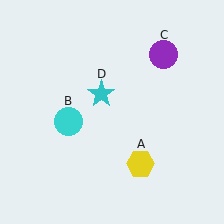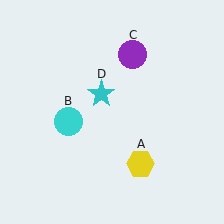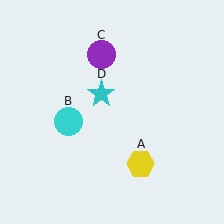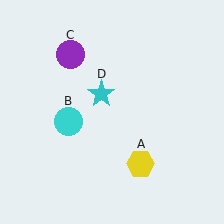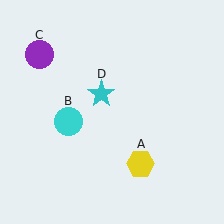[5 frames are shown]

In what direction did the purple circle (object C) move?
The purple circle (object C) moved left.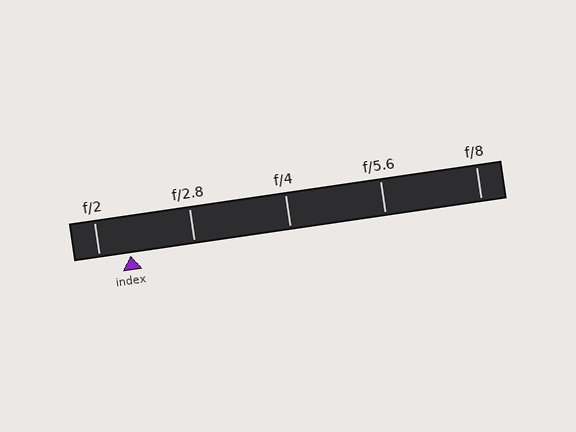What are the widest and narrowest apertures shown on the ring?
The widest aperture shown is f/2 and the narrowest is f/8.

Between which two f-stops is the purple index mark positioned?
The index mark is between f/2 and f/2.8.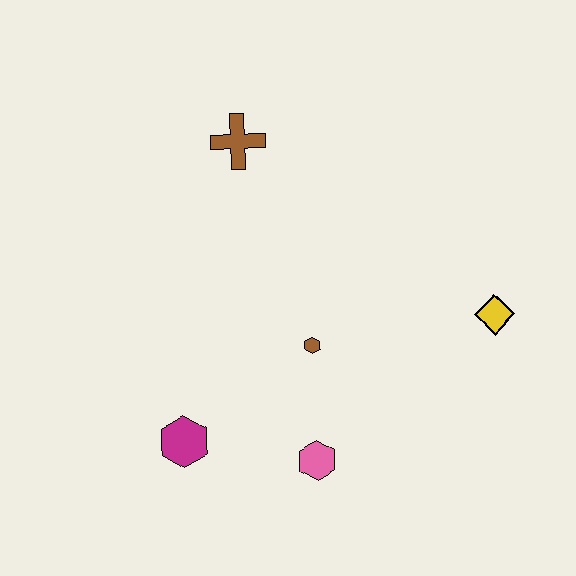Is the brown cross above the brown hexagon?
Yes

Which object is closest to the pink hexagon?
The brown hexagon is closest to the pink hexagon.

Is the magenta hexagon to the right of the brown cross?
No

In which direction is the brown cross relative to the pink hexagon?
The brown cross is above the pink hexagon.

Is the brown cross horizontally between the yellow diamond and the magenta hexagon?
Yes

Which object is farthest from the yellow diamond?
The magenta hexagon is farthest from the yellow diamond.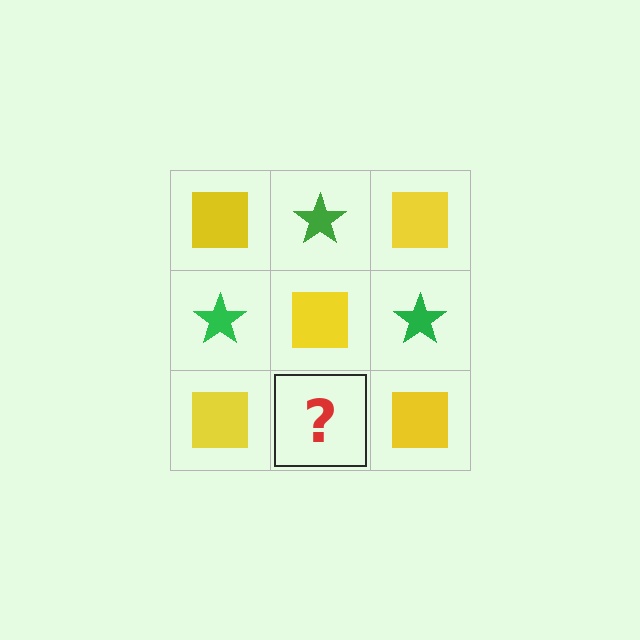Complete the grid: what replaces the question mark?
The question mark should be replaced with a green star.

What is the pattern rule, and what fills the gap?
The rule is that it alternates yellow square and green star in a checkerboard pattern. The gap should be filled with a green star.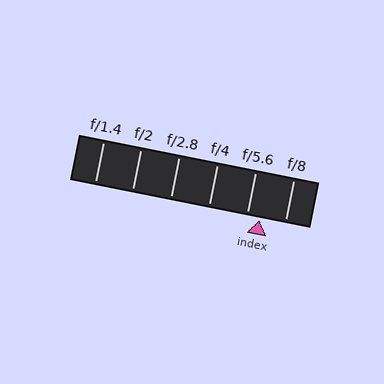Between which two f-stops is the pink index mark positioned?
The index mark is between f/5.6 and f/8.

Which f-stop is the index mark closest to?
The index mark is closest to f/5.6.